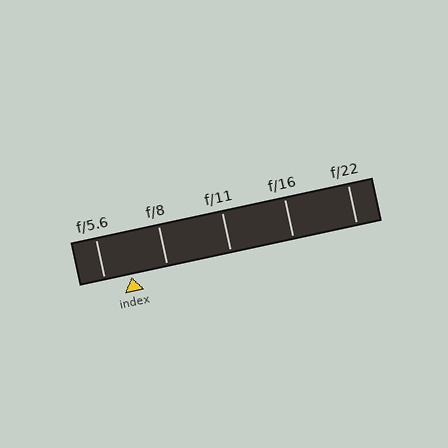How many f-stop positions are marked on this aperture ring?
There are 5 f-stop positions marked.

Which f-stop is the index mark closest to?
The index mark is closest to f/5.6.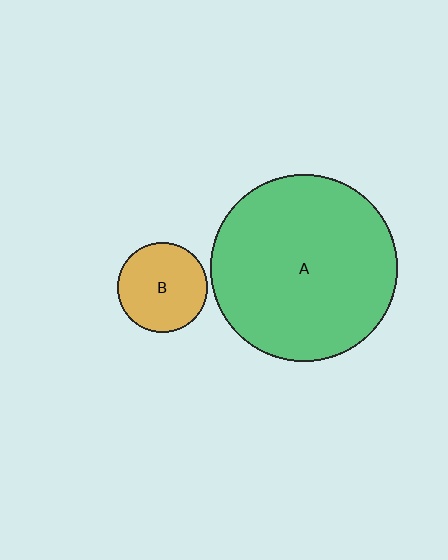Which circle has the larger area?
Circle A (green).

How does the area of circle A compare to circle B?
Approximately 4.4 times.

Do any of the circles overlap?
No, none of the circles overlap.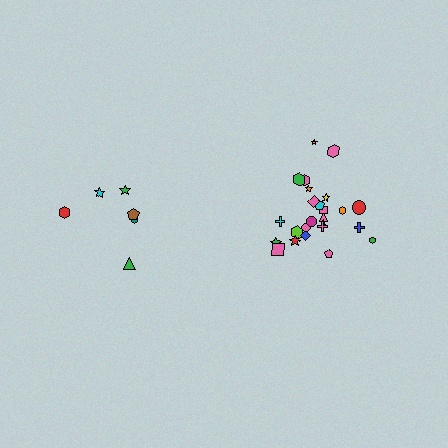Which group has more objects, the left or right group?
The right group.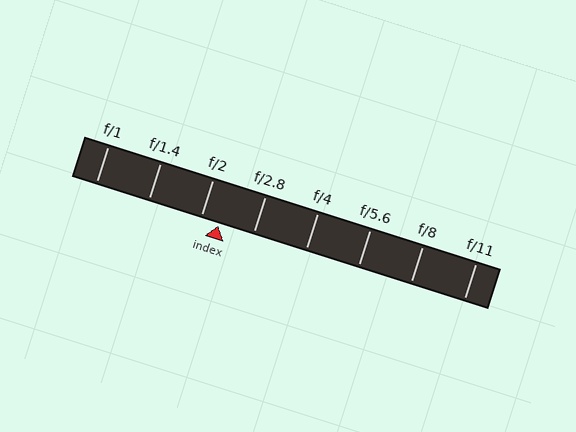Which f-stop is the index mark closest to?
The index mark is closest to f/2.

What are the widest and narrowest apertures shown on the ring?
The widest aperture shown is f/1 and the narrowest is f/11.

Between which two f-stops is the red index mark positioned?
The index mark is between f/2 and f/2.8.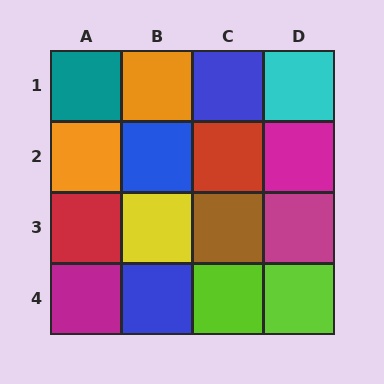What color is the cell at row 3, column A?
Red.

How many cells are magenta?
3 cells are magenta.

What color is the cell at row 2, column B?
Blue.